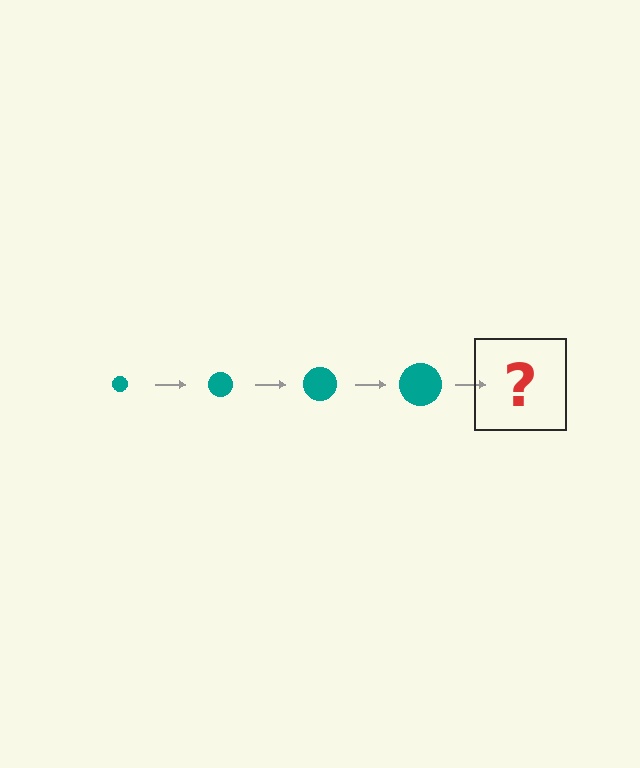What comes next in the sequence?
The next element should be a teal circle, larger than the previous one.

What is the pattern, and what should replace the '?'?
The pattern is that the circle gets progressively larger each step. The '?' should be a teal circle, larger than the previous one.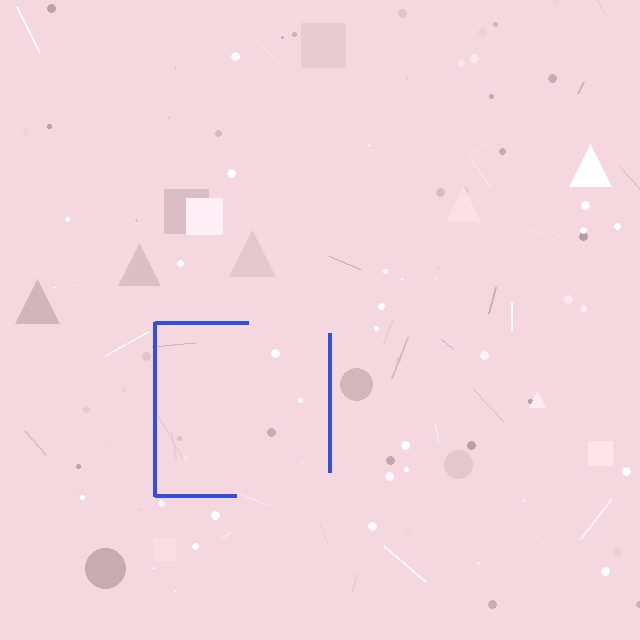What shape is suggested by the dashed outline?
The dashed outline suggests a square.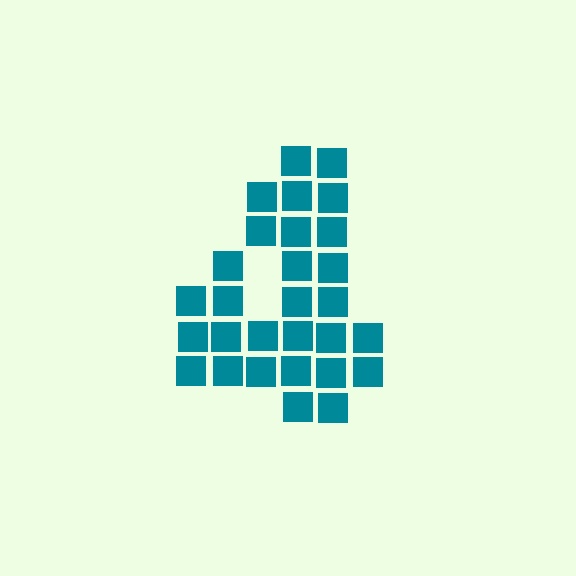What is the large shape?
The large shape is the digit 4.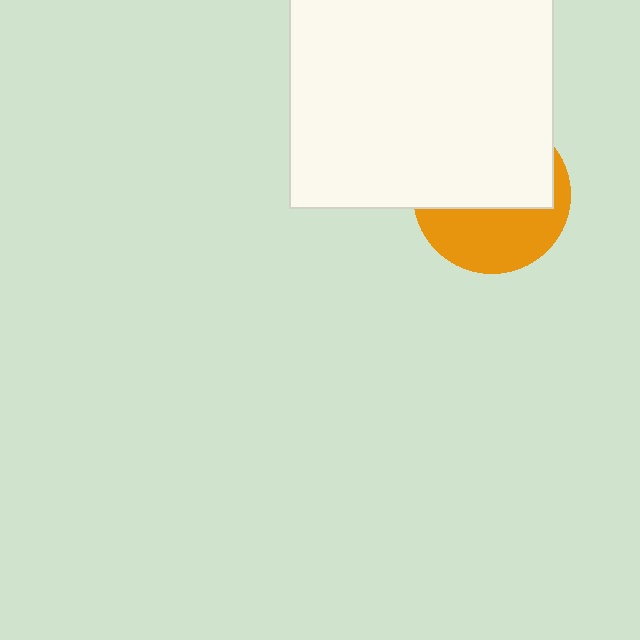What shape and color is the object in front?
The object in front is a white square.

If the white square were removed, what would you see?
You would see the complete orange circle.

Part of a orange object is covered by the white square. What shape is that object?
It is a circle.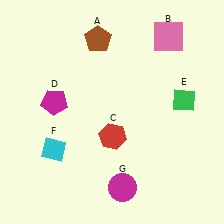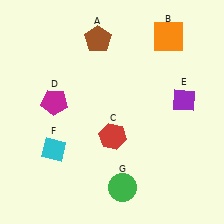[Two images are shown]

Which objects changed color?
B changed from pink to orange. E changed from green to purple. G changed from magenta to green.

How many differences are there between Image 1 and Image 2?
There are 3 differences between the two images.